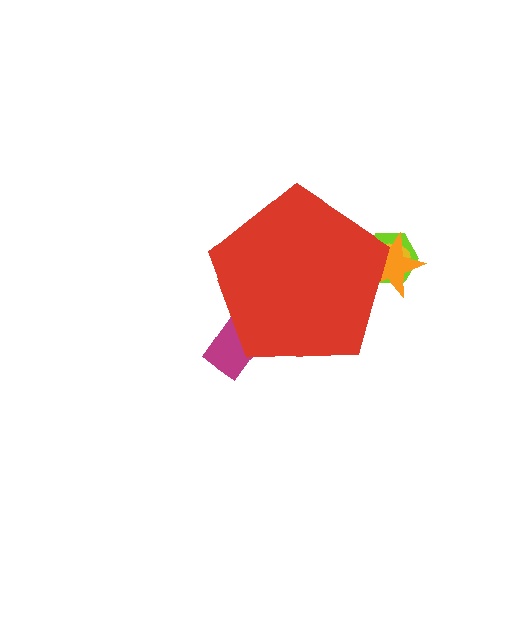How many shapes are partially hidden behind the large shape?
4 shapes are partially hidden.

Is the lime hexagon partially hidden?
Yes, the lime hexagon is partially hidden behind the red pentagon.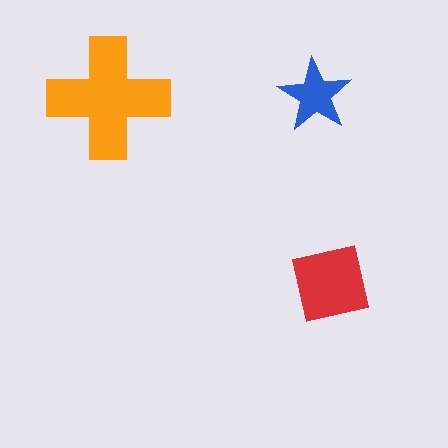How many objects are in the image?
There are 3 objects in the image.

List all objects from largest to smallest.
The orange cross, the red square, the blue star.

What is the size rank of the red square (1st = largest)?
2nd.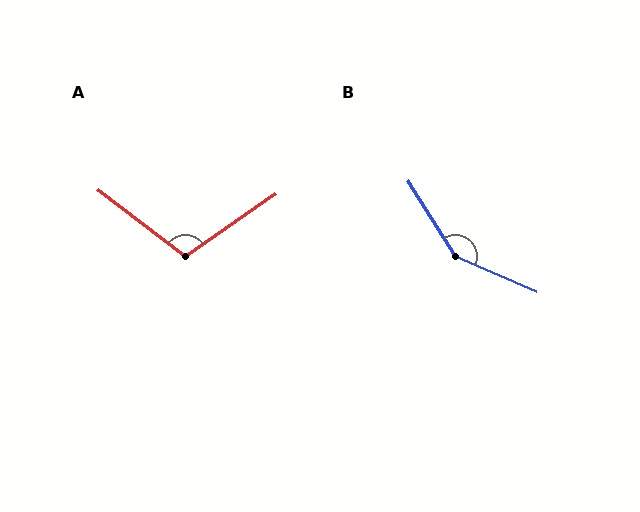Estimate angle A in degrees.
Approximately 108 degrees.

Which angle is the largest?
B, at approximately 146 degrees.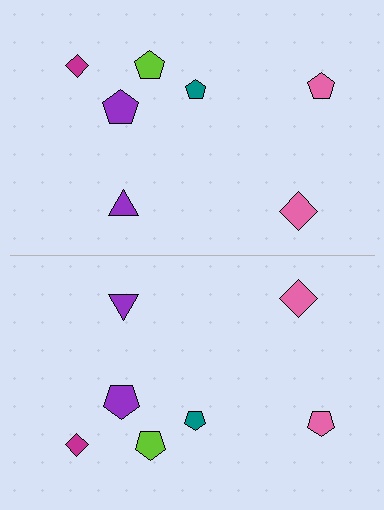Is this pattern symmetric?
Yes, this pattern has bilateral (reflection) symmetry.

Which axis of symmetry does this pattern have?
The pattern has a horizontal axis of symmetry running through the center of the image.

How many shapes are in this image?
There are 14 shapes in this image.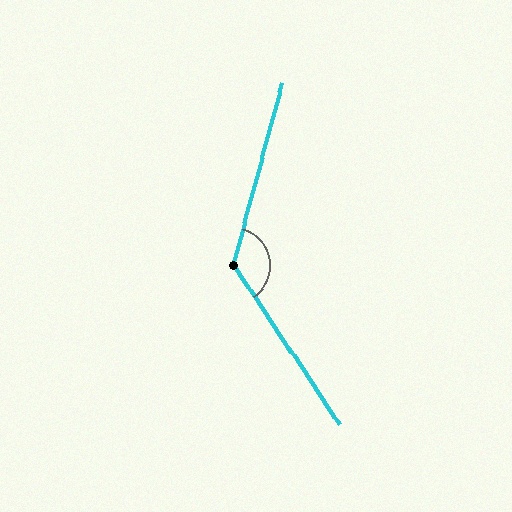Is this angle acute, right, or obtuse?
It is obtuse.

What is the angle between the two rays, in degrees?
Approximately 131 degrees.